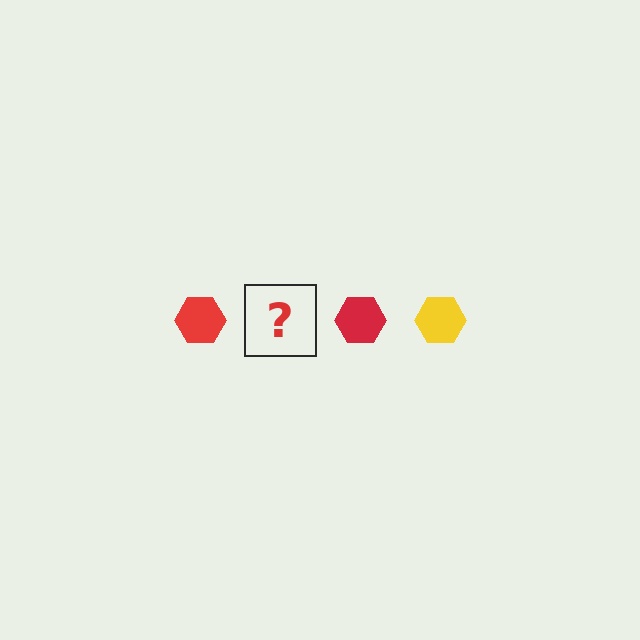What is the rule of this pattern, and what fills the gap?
The rule is that the pattern cycles through red, yellow hexagons. The gap should be filled with a yellow hexagon.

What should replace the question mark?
The question mark should be replaced with a yellow hexagon.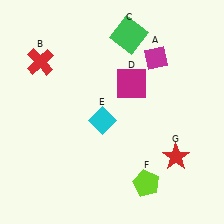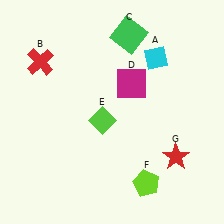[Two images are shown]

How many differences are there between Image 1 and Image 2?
There are 2 differences between the two images.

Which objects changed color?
A changed from magenta to cyan. E changed from cyan to lime.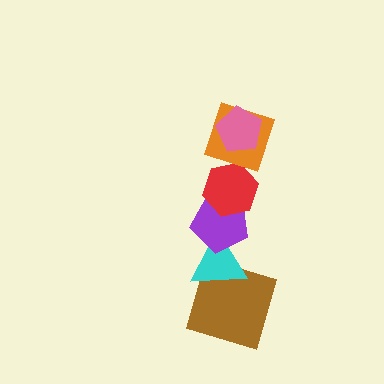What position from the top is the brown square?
The brown square is 6th from the top.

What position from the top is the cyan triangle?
The cyan triangle is 5th from the top.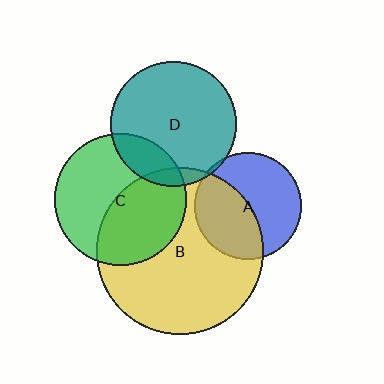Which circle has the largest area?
Circle B (yellow).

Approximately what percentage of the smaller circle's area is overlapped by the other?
Approximately 45%.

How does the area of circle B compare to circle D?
Approximately 1.8 times.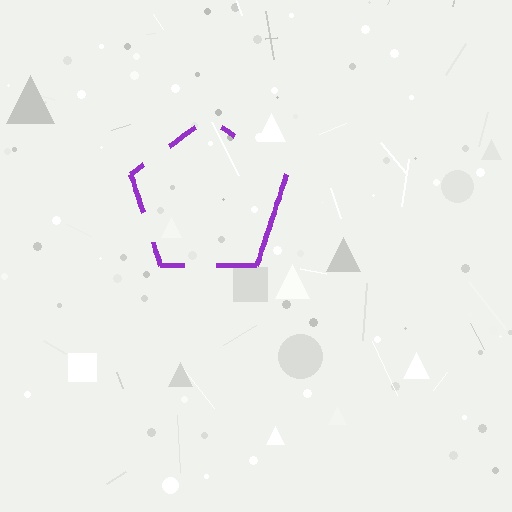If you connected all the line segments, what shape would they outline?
They would outline a pentagon.